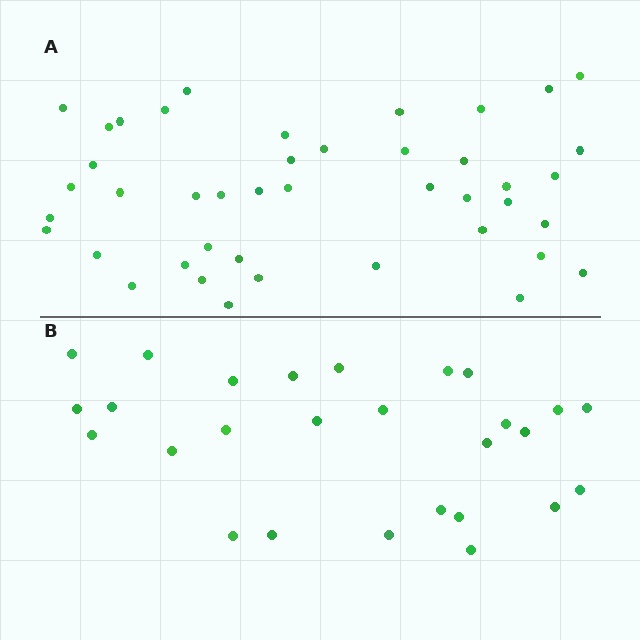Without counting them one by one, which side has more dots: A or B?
Region A (the top region) has more dots.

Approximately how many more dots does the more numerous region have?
Region A has approximately 15 more dots than region B.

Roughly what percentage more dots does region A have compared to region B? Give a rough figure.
About 60% more.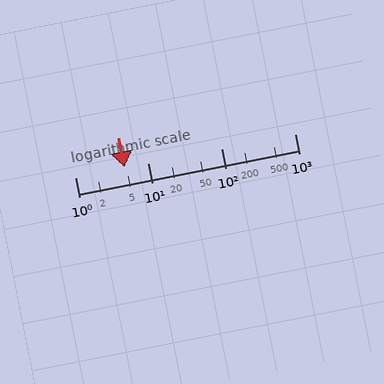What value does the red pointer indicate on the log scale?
The pointer indicates approximately 4.7.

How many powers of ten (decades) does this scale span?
The scale spans 3 decades, from 1 to 1000.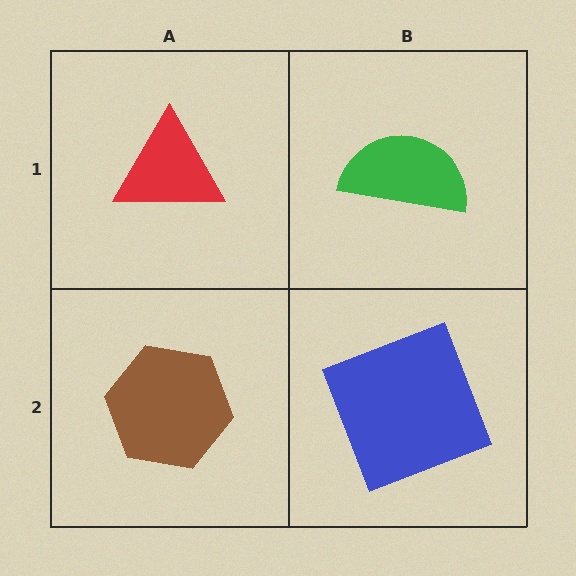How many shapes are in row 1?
2 shapes.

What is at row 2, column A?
A brown hexagon.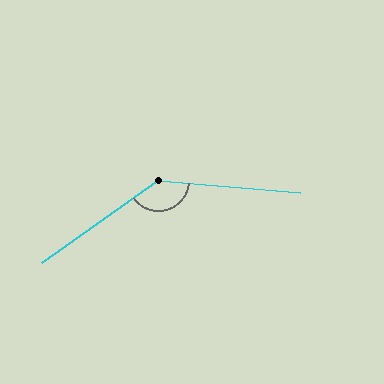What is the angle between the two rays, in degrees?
Approximately 140 degrees.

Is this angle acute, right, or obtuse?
It is obtuse.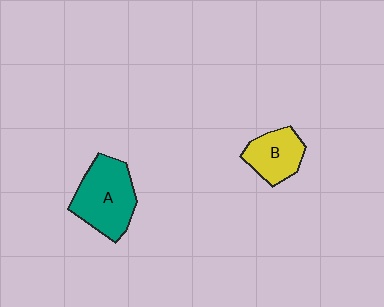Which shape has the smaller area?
Shape B (yellow).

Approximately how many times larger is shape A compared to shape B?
Approximately 1.5 times.